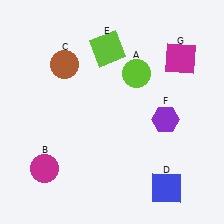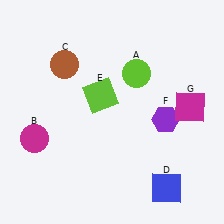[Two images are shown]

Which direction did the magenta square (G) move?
The magenta square (G) moved down.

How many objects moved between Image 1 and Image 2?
3 objects moved between the two images.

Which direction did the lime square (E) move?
The lime square (E) moved down.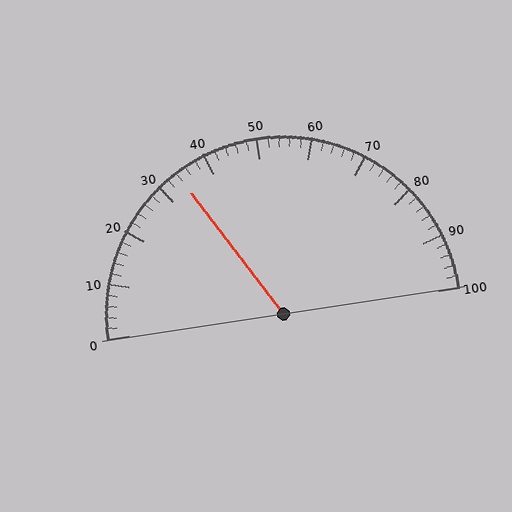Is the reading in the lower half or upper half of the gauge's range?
The reading is in the lower half of the range (0 to 100).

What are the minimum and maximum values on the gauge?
The gauge ranges from 0 to 100.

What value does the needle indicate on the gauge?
The needle indicates approximately 34.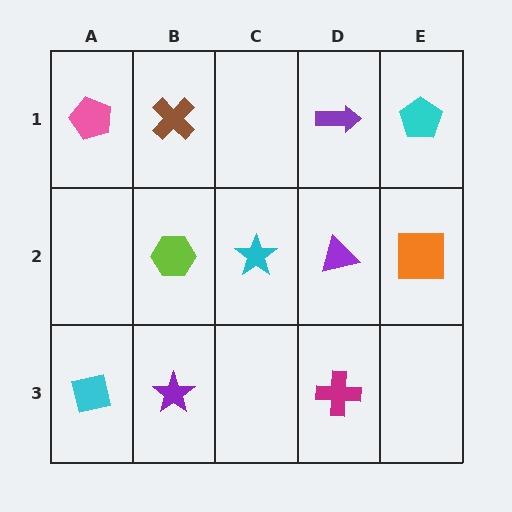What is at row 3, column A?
A cyan square.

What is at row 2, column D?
A purple triangle.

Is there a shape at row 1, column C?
No, that cell is empty.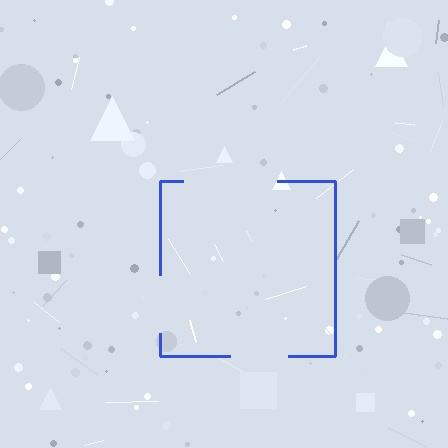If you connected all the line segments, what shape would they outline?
They would outline a square.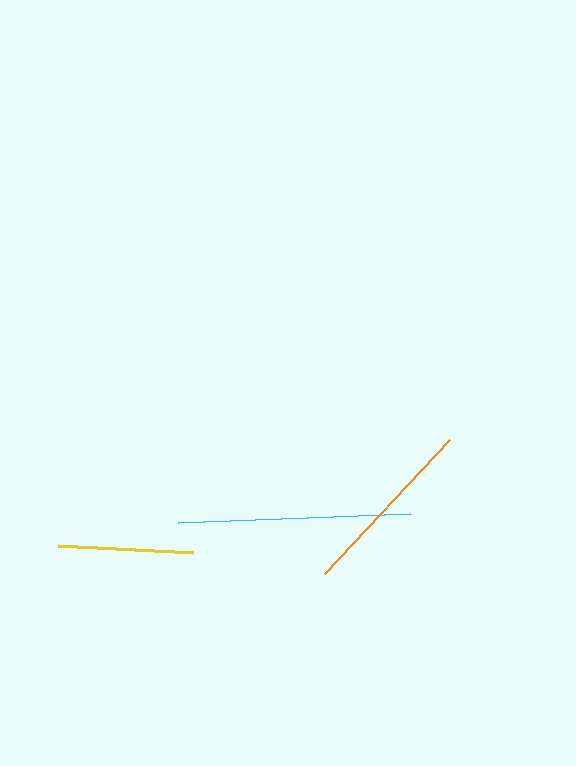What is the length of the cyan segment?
The cyan segment is approximately 232 pixels long.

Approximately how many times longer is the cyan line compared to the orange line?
The cyan line is approximately 1.3 times the length of the orange line.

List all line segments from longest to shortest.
From longest to shortest: cyan, orange, yellow.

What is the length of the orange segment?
The orange segment is approximately 184 pixels long.